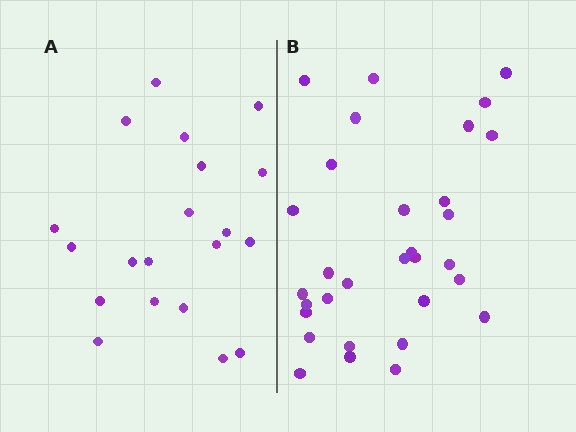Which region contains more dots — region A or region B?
Region B (the right region) has more dots.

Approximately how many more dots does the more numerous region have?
Region B has roughly 12 or so more dots than region A.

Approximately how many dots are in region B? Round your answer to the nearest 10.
About 30 dots. (The exact count is 31, which rounds to 30.)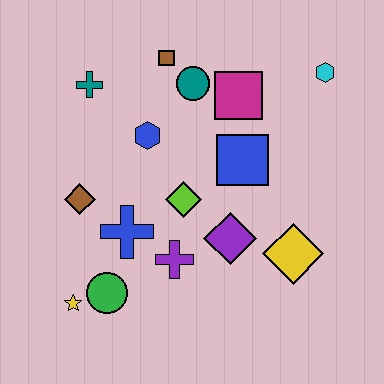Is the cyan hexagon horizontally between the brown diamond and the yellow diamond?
No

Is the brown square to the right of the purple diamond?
No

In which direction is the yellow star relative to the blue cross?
The yellow star is below the blue cross.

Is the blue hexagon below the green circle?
No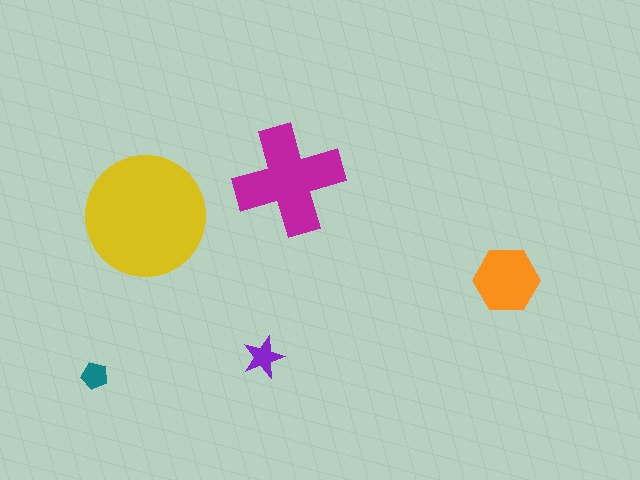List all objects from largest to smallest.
The yellow circle, the magenta cross, the orange hexagon, the purple star, the teal pentagon.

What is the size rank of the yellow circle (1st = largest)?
1st.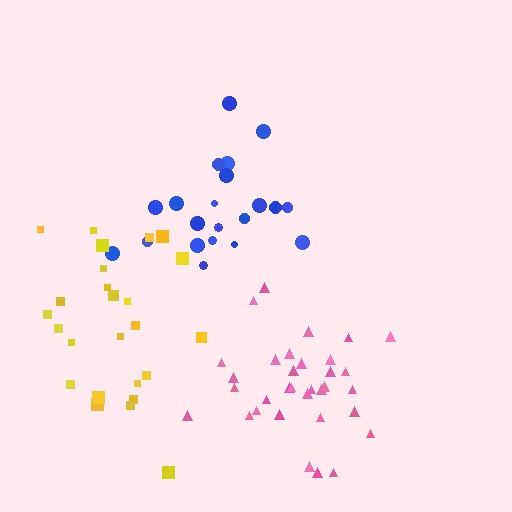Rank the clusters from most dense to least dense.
pink, blue, yellow.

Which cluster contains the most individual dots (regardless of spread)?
Pink (33).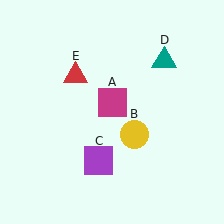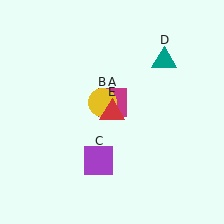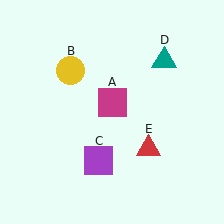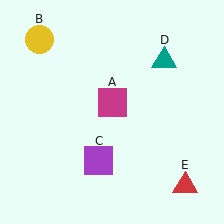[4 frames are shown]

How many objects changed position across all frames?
2 objects changed position: yellow circle (object B), red triangle (object E).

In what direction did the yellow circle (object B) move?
The yellow circle (object B) moved up and to the left.